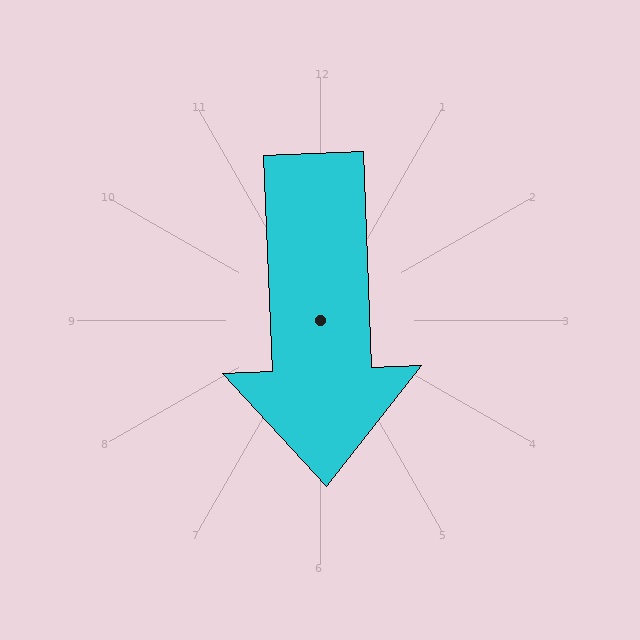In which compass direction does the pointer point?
South.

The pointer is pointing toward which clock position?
Roughly 6 o'clock.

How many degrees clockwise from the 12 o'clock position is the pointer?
Approximately 178 degrees.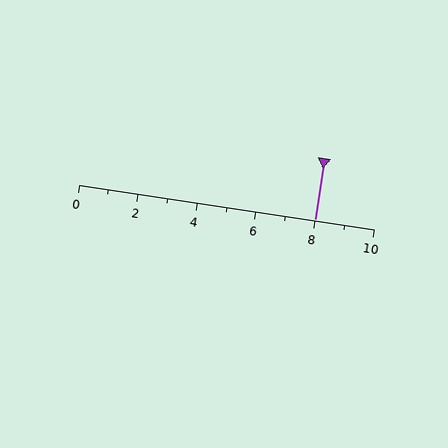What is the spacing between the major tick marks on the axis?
The major ticks are spaced 2 apart.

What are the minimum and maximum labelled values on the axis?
The axis runs from 0 to 10.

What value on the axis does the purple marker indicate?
The marker indicates approximately 8.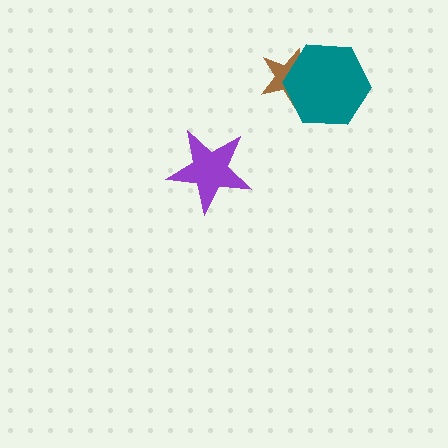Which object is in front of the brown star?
The teal hexagon is in front of the brown star.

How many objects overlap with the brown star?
1 object overlaps with the brown star.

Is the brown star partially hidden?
Yes, it is partially covered by another shape.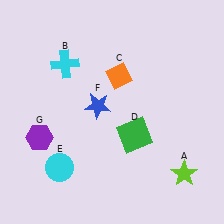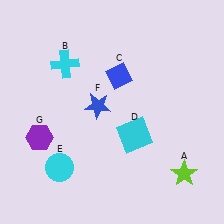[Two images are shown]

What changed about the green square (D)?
In Image 1, D is green. In Image 2, it changed to cyan.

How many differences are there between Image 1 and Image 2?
There are 2 differences between the two images.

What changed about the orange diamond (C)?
In Image 1, C is orange. In Image 2, it changed to blue.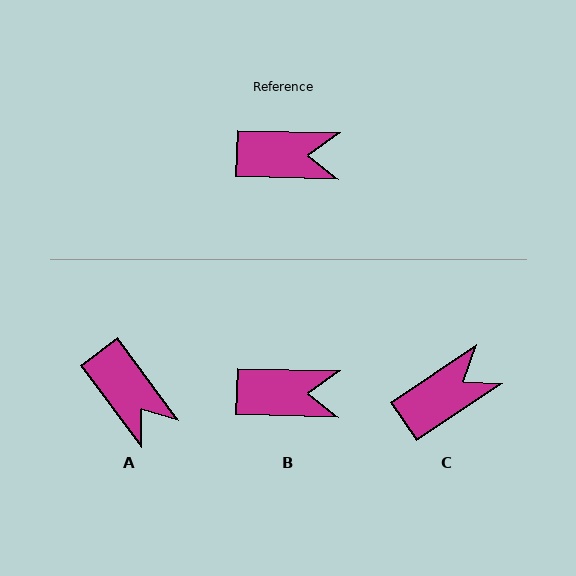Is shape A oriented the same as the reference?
No, it is off by about 52 degrees.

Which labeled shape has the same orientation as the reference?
B.